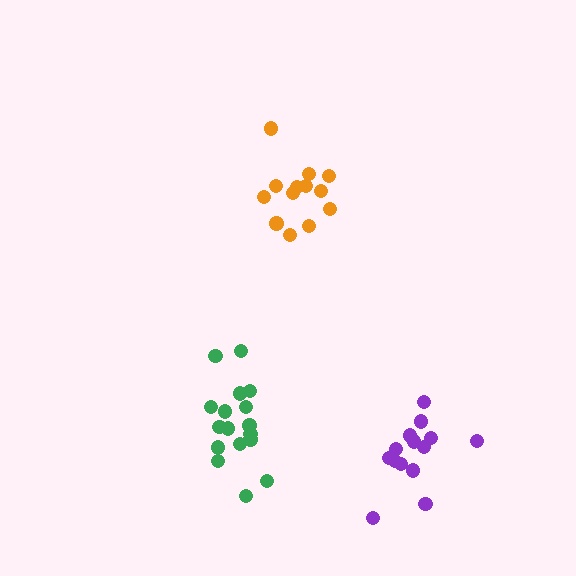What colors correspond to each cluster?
The clusters are colored: orange, green, purple.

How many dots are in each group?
Group 1: 13 dots, Group 2: 17 dots, Group 3: 14 dots (44 total).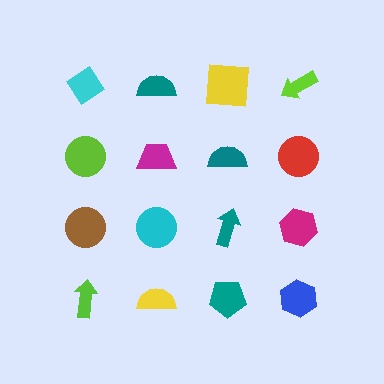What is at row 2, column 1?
A lime circle.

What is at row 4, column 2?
A yellow semicircle.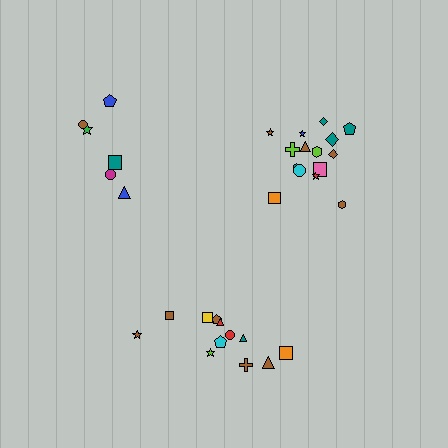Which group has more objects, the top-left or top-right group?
The top-right group.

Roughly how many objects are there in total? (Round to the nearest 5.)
Roughly 35 objects in total.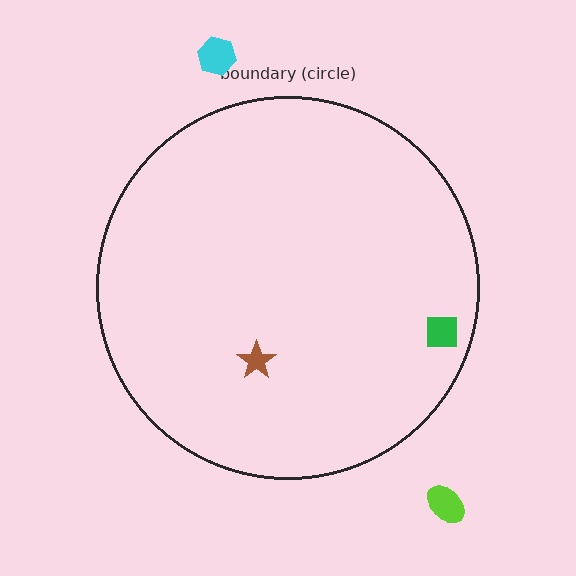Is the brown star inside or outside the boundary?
Inside.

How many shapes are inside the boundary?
2 inside, 2 outside.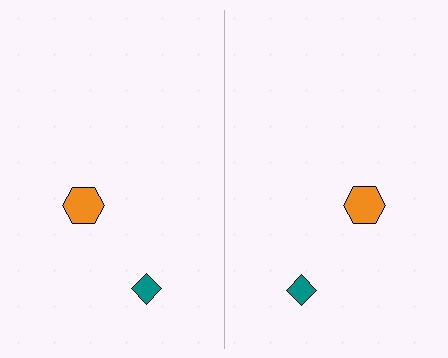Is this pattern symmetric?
Yes, this pattern has bilateral (reflection) symmetry.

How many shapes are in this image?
There are 4 shapes in this image.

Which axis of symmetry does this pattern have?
The pattern has a vertical axis of symmetry running through the center of the image.